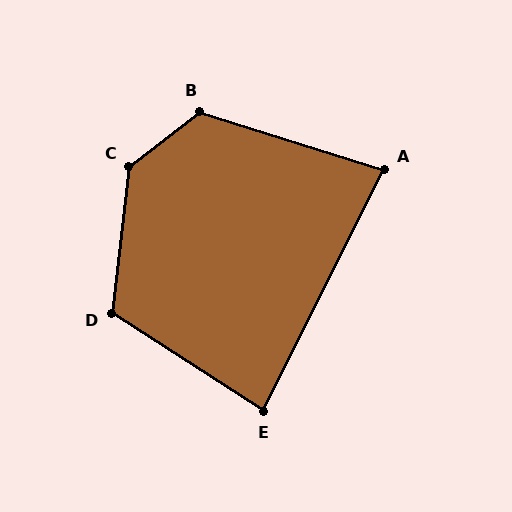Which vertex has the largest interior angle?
C, at approximately 135 degrees.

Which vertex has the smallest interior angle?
A, at approximately 81 degrees.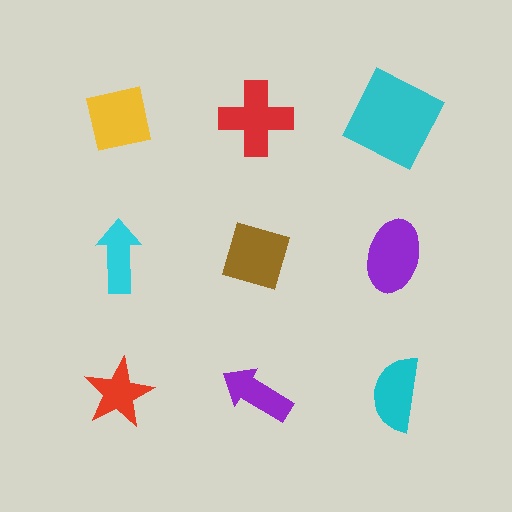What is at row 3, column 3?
A cyan semicircle.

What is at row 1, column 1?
A yellow square.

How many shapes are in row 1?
3 shapes.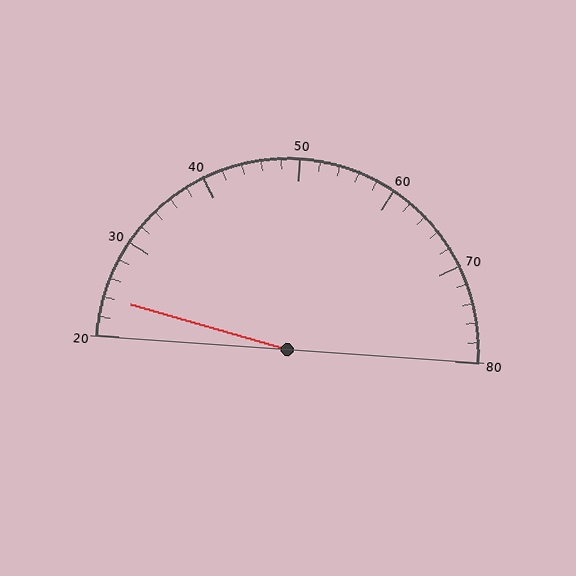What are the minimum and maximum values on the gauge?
The gauge ranges from 20 to 80.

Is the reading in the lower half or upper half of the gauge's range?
The reading is in the lower half of the range (20 to 80).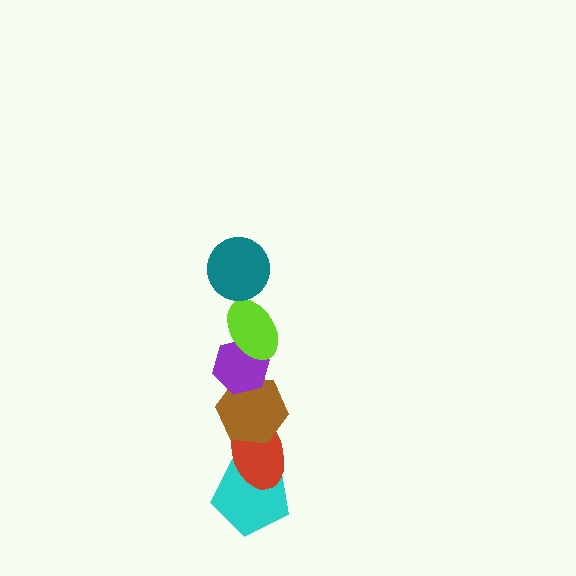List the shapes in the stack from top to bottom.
From top to bottom: the teal circle, the lime ellipse, the purple hexagon, the brown hexagon, the red ellipse, the cyan pentagon.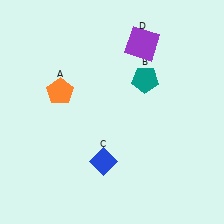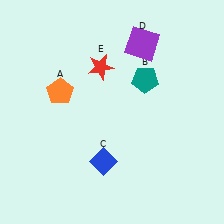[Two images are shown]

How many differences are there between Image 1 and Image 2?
There is 1 difference between the two images.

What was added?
A red star (E) was added in Image 2.